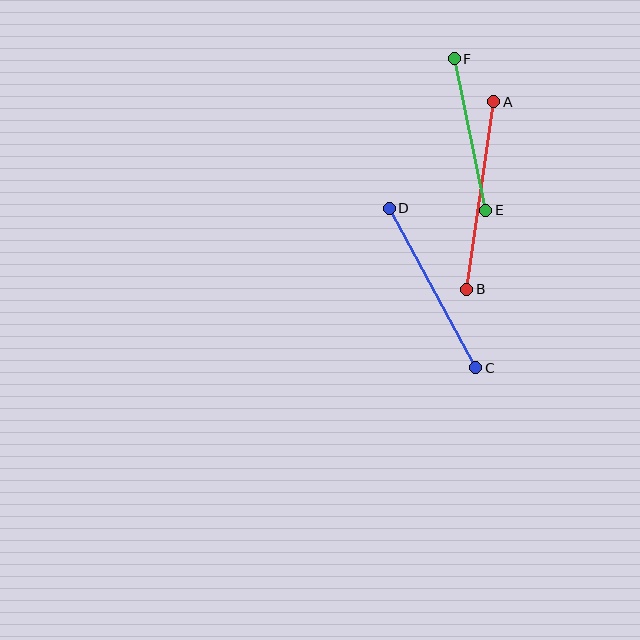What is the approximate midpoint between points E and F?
The midpoint is at approximately (470, 134) pixels.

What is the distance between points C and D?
The distance is approximately 181 pixels.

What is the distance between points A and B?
The distance is approximately 189 pixels.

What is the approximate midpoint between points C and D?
The midpoint is at approximately (432, 288) pixels.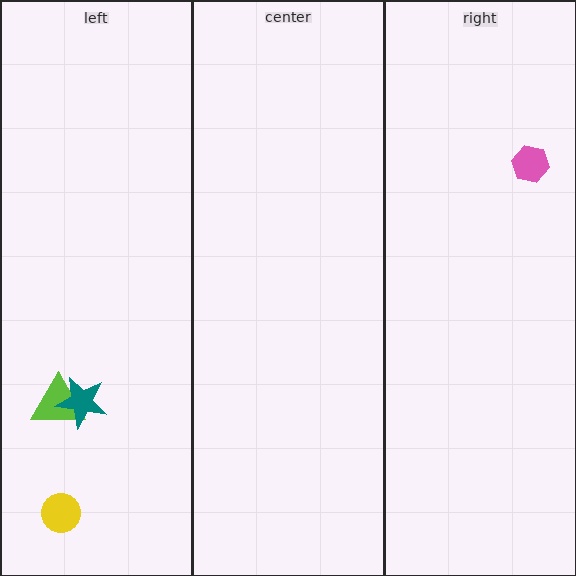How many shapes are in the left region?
3.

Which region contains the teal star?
The left region.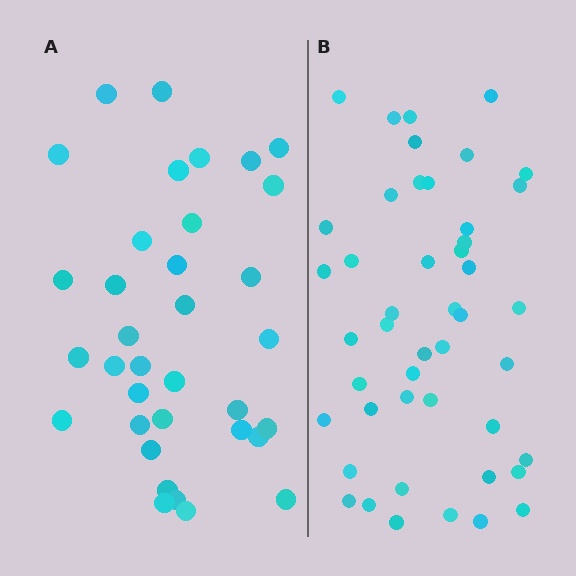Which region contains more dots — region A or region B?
Region B (the right region) has more dots.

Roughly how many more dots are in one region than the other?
Region B has roughly 12 or so more dots than region A.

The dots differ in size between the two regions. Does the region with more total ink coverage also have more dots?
No. Region A has more total ink coverage because its dots are larger, but region B actually contains more individual dots. Total area can be misleading — the number of items is what matters here.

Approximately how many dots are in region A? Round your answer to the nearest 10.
About 40 dots. (The exact count is 35, which rounds to 40.)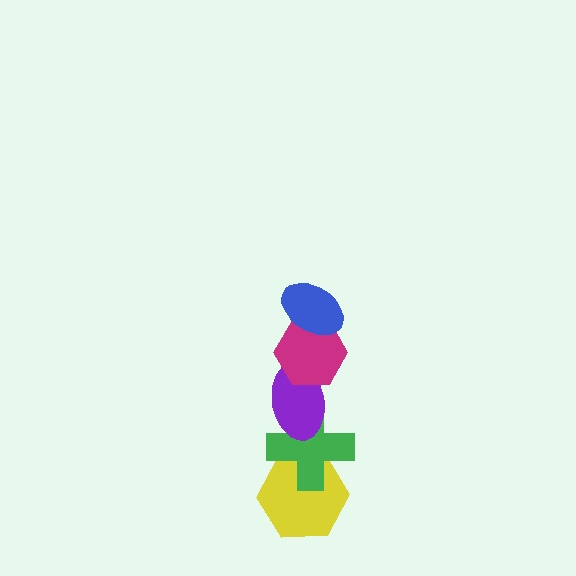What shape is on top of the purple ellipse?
The magenta hexagon is on top of the purple ellipse.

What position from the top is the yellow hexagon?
The yellow hexagon is 5th from the top.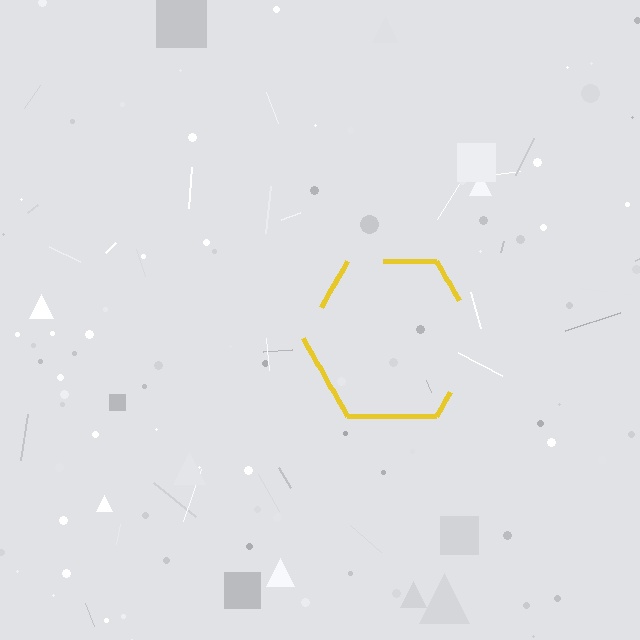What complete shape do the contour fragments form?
The contour fragments form a hexagon.